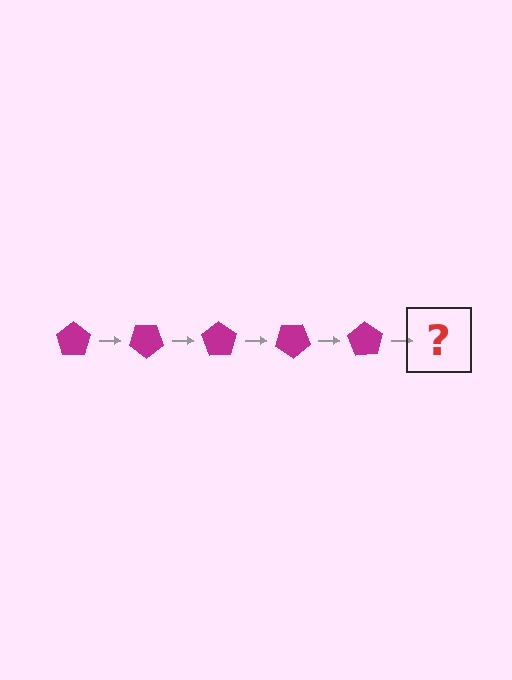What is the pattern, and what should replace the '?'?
The pattern is that the pentagon rotates 35 degrees each step. The '?' should be a magenta pentagon rotated 175 degrees.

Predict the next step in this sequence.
The next step is a magenta pentagon rotated 175 degrees.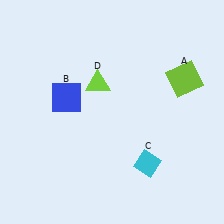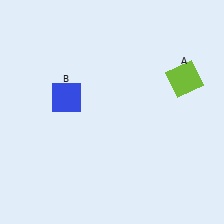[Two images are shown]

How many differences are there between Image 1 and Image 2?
There are 2 differences between the two images.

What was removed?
The lime triangle (D), the cyan diamond (C) were removed in Image 2.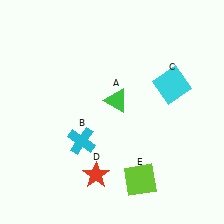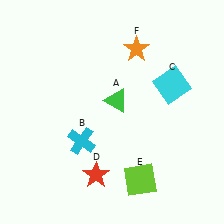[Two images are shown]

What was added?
An orange star (F) was added in Image 2.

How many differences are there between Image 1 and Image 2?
There is 1 difference between the two images.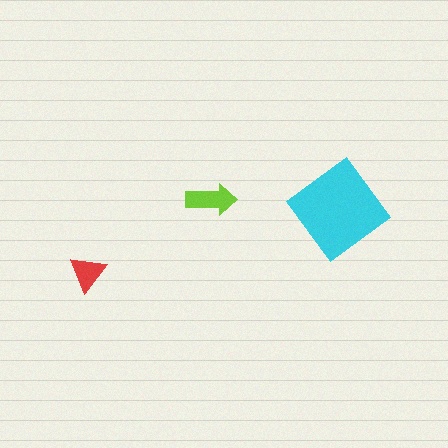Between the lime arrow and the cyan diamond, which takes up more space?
The cyan diamond.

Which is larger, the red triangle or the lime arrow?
The lime arrow.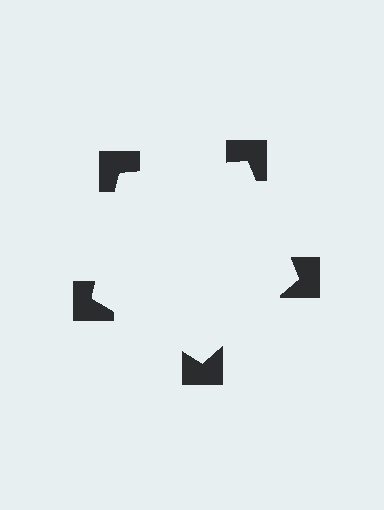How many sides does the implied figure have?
5 sides.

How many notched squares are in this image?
There are 5 — one at each vertex of the illusory pentagon.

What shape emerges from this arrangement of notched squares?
An illusory pentagon — its edges are inferred from the aligned wedge cuts in the notched squares, not physically drawn.